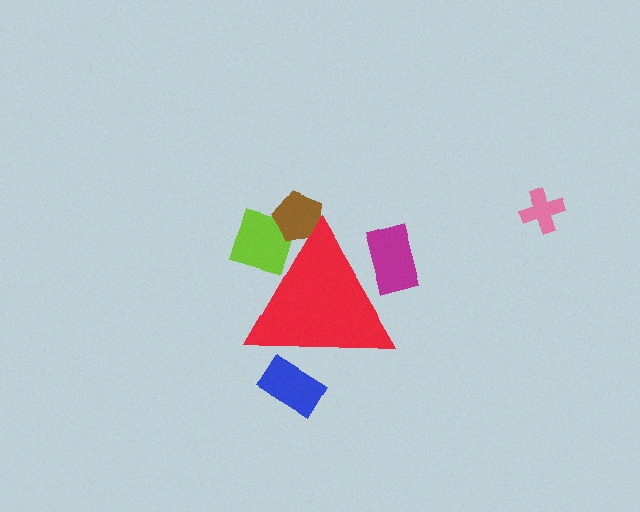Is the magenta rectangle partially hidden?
Yes, the magenta rectangle is partially hidden behind the red triangle.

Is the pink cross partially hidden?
No, the pink cross is fully visible.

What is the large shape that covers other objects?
A red triangle.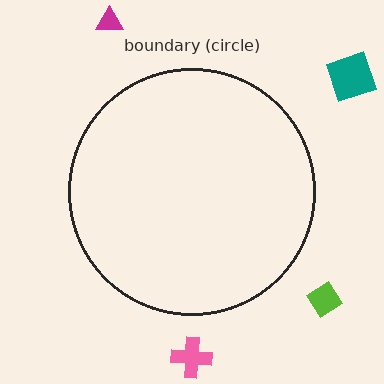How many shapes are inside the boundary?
0 inside, 4 outside.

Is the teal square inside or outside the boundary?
Outside.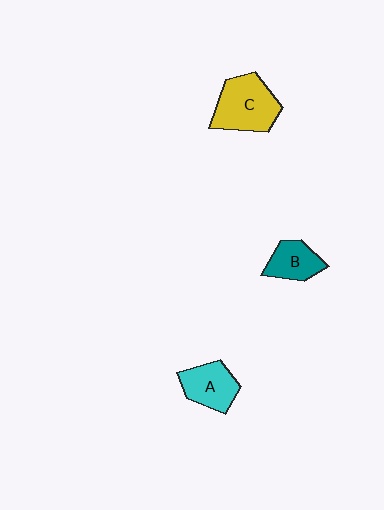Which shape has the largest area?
Shape C (yellow).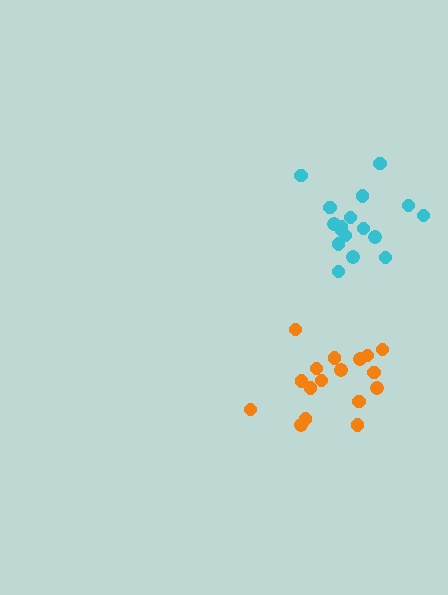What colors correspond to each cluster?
The clusters are colored: orange, cyan.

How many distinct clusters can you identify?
There are 2 distinct clusters.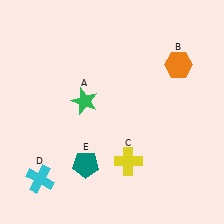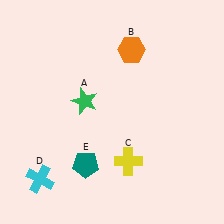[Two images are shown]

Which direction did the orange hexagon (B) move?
The orange hexagon (B) moved left.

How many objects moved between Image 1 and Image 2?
1 object moved between the two images.